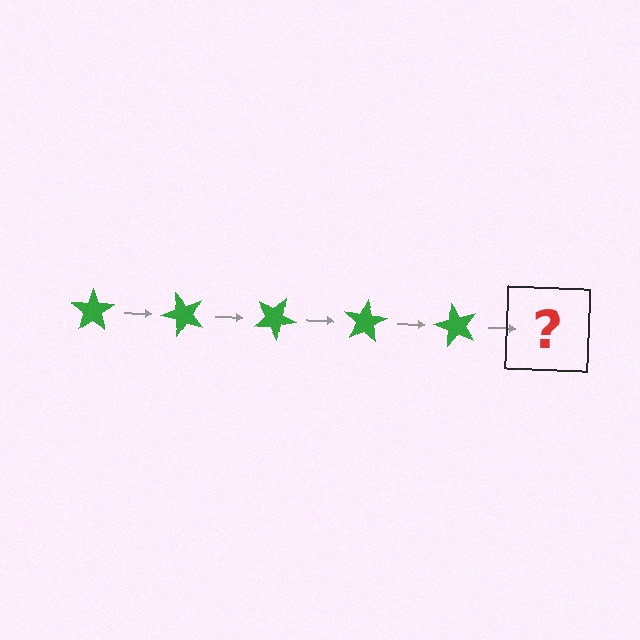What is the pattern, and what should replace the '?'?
The pattern is that the star rotates 50 degrees each step. The '?' should be a green star rotated 250 degrees.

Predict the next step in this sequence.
The next step is a green star rotated 250 degrees.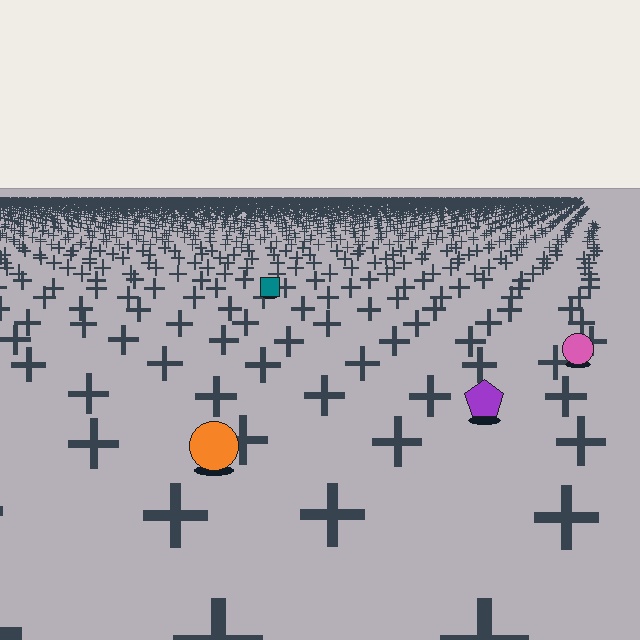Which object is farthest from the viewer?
The teal square is farthest from the viewer. It appears smaller and the ground texture around it is denser.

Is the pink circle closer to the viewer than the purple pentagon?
No. The purple pentagon is closer — you can tell from the texture gradient: the ground texture is coarser near it.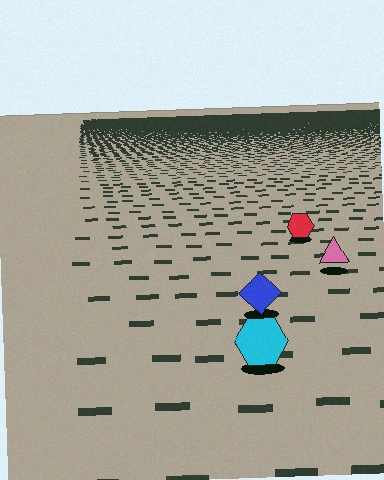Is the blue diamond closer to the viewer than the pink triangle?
Yes. The blue diamond is closer — you can tell from the texture gradient: the ground texture is coarser near it.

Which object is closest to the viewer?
The cyan hexagon is closest. The texture marks near it are larger and more spread out.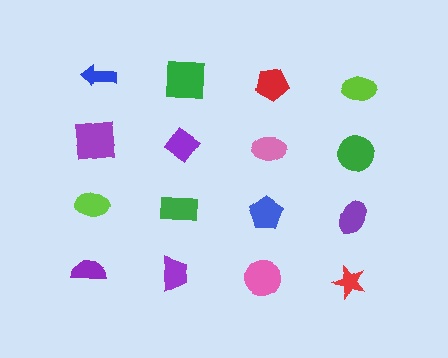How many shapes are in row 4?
4 shapes.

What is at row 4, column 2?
A purple trapezoid.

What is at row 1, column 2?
A green square.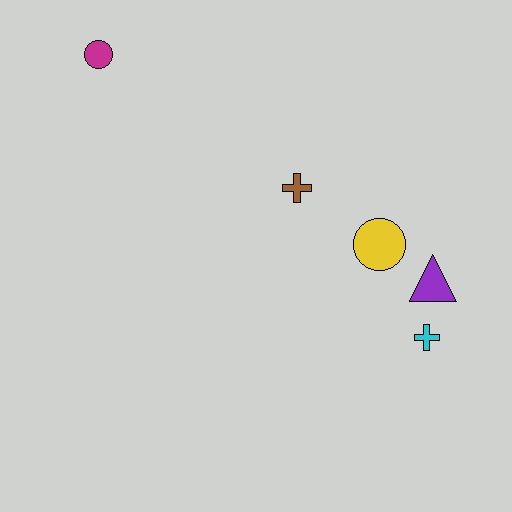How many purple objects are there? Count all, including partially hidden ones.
There is 1 purple object.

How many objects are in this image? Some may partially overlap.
There are 5 objects.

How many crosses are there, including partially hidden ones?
There are 2 crosses.